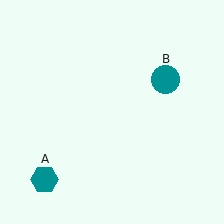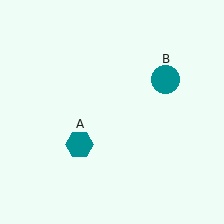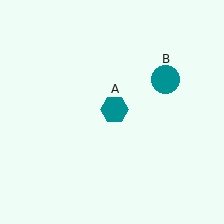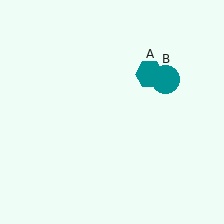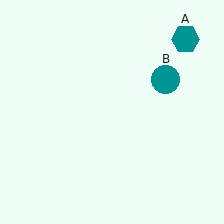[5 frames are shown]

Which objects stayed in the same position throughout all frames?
Teal circle (object B) remained stationary.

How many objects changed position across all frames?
1 object changed position: teal hexagon (object A).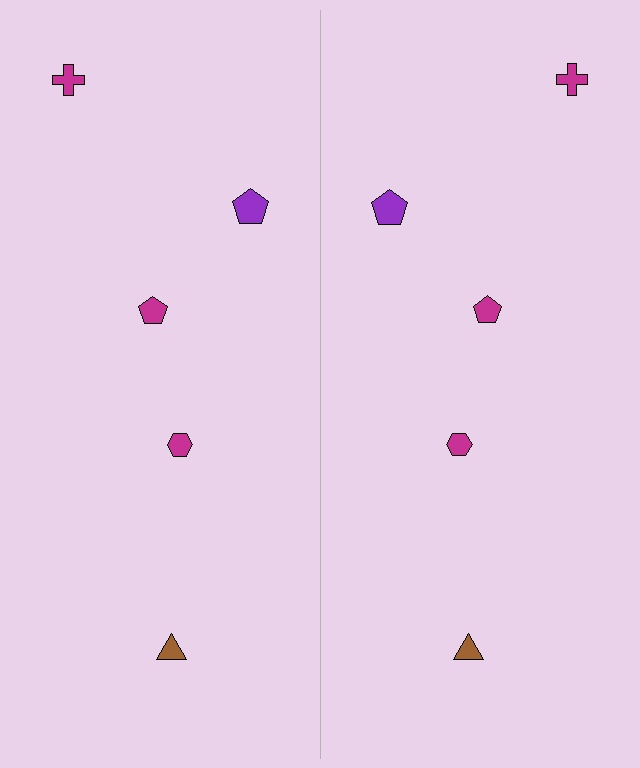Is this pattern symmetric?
Yes, this pattern has bilateral (reflection) symmetry.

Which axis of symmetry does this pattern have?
The pattern has a vertical axis of symmetry running through the center of the image.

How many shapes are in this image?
There are 10 shapes in this image.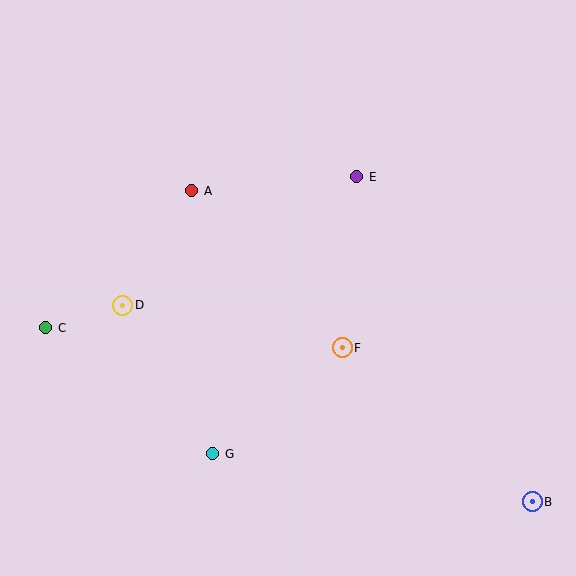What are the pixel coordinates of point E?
Point E is at (357, 177).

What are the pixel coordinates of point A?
Point A is at (192, 191).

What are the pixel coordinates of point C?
Point C is at (45, 328).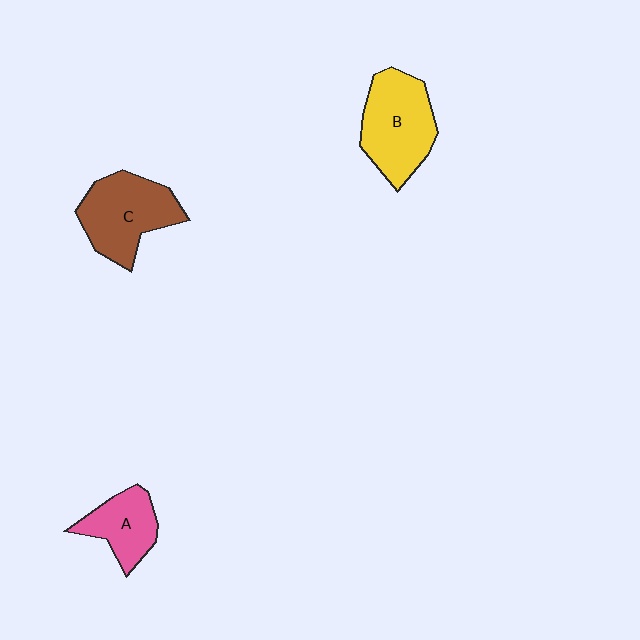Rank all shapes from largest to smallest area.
From largest to smallest: B (yellow), C (brown), A (pink).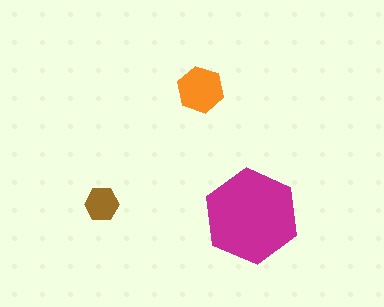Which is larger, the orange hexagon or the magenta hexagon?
The magenta one.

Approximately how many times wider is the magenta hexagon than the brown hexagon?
About 3 times wider.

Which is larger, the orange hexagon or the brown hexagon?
The orange one.